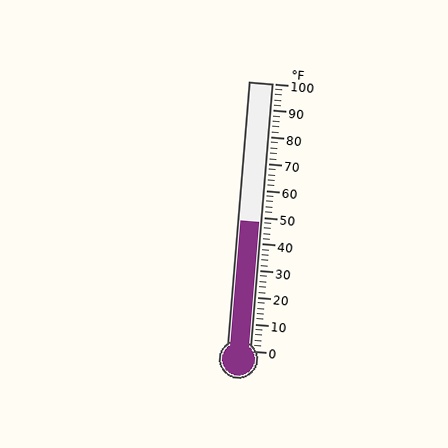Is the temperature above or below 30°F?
The temperature is above 30°F.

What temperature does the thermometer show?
The thermometer shows approximately 48°F.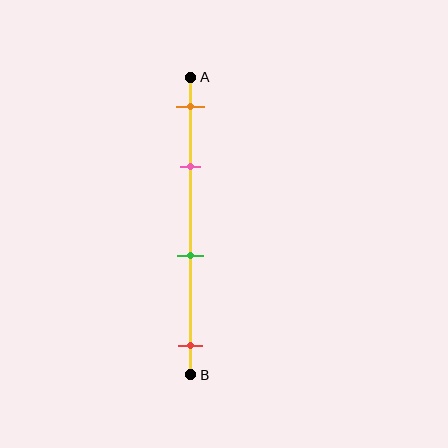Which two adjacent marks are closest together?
The orange and pink marks are the closest adjacent pair.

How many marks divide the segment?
There are 4 marks dividing the segment.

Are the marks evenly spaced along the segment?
No, the marks are not evenly spaced.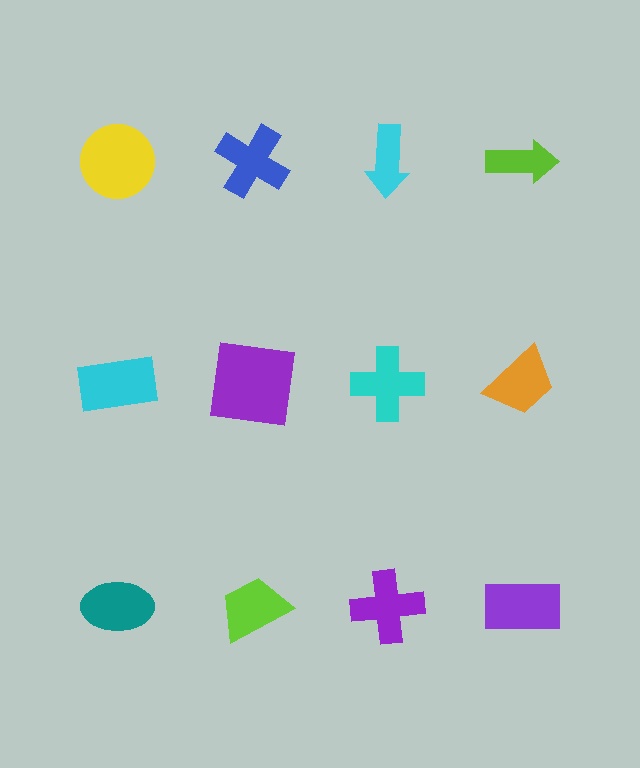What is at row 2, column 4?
An orange trapezoid.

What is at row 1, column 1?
A yellow circle.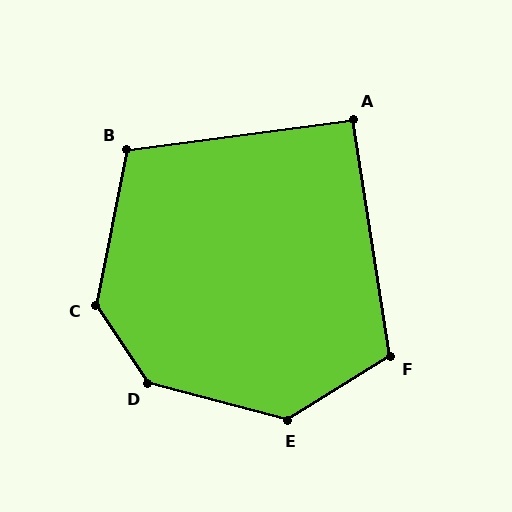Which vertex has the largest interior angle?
D, at approximately 138 degrees.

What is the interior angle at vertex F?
Approximately 113 degrees (obtuse).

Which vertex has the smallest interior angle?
A, at approximately 91 degrees.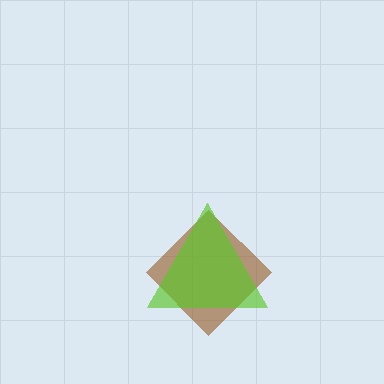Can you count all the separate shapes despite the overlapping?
Yes, there are 2 separate shapes.